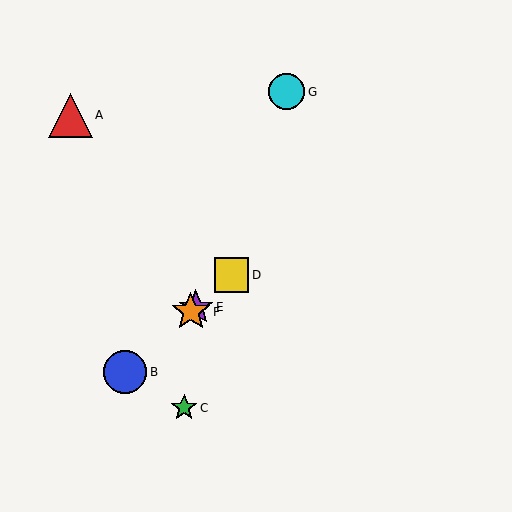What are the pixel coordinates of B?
Object B is at (125, 372).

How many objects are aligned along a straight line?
4 objects (B, D, E, F) are aligned along a straight line.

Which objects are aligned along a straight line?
Objects B, D, E, F are aligned along a straight line.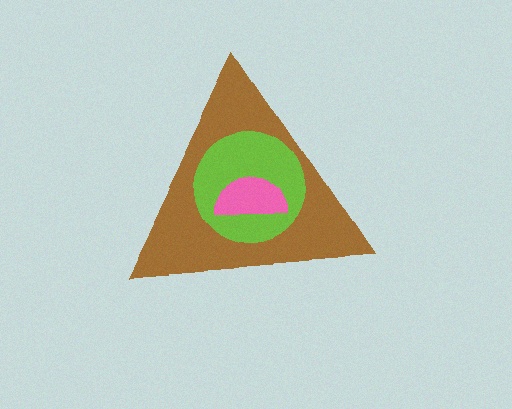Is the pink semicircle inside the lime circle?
Yes.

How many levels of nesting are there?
3.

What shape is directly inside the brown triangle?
The lime circle.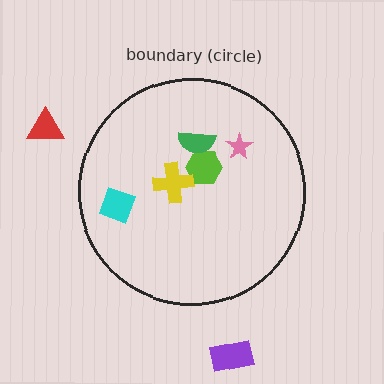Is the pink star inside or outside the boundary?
Inside.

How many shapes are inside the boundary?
5 inside, 2 outside.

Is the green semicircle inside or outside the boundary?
Inside.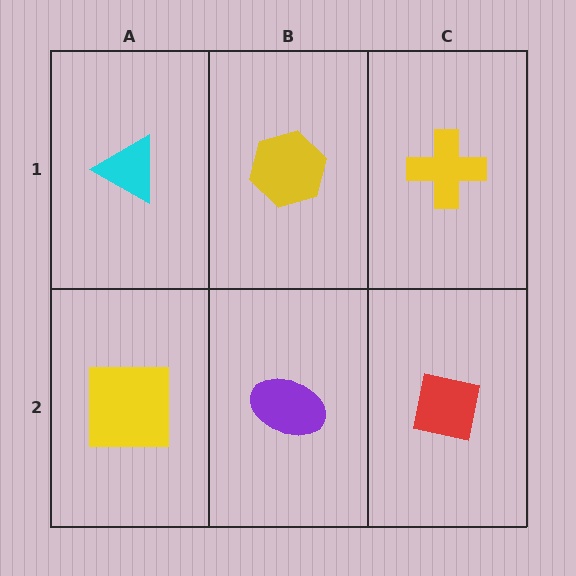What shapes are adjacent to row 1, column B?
A purple ellipse (row 2, column B), a cyan triangle (row 1, column A), a yellow cross (row 1, column C).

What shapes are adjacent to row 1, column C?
A red square (row 2, column C), a yellow hexagon (row 1, column B).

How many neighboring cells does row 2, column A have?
2.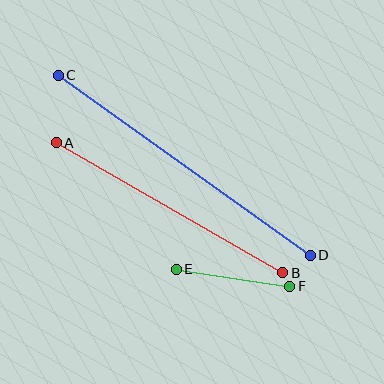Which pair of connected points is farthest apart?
Points C and D are farthest apart.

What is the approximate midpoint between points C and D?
The midpoint is at approximately (184, 165) pixels.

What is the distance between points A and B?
The distance is approximately 261 pixels.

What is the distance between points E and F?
The distance is approximately 115 pixels.